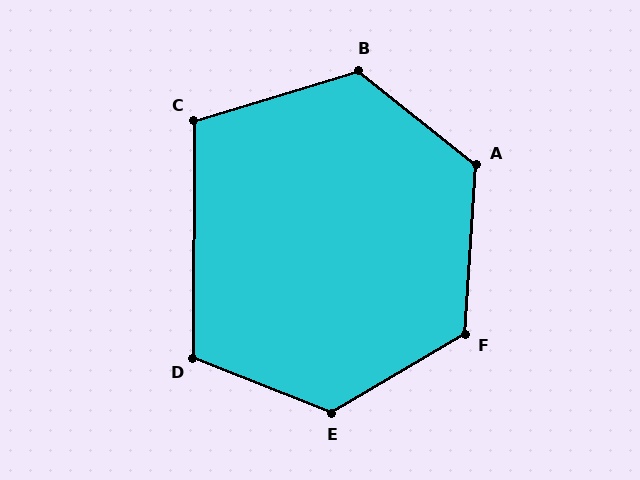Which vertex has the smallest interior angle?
C, at approximately 107 degrees.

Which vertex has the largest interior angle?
E, at approximately 128 degrees.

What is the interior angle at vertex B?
Approximately 125 degrees (obtuse).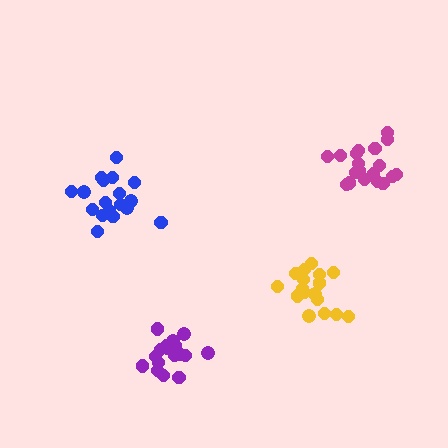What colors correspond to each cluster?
The clusters are colored: blue, yellow, magenta, purple.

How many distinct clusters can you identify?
There are 4 distinct clusters.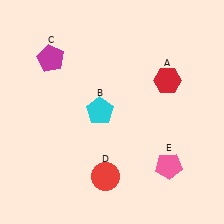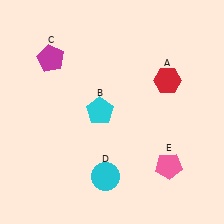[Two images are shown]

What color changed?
The circle (D) changed from red in Image 1 to cyan in Image 2.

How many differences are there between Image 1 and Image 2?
There is 1 difference between the two images.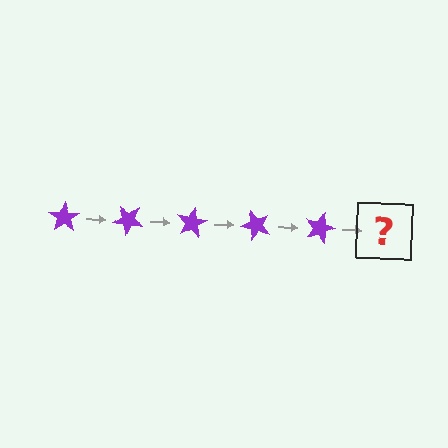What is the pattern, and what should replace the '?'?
The pattern is that the star rotates 40 degrees each step. The '?' should be a purple star rotated 200 degrees.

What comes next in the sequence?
The next element should be a purple star rotated 200 degrees.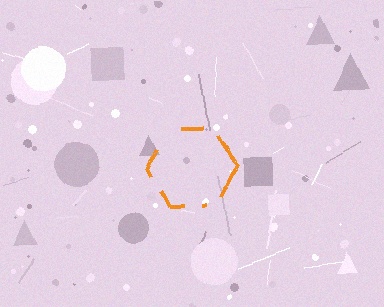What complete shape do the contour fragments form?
The contour fragments form a hexagon.